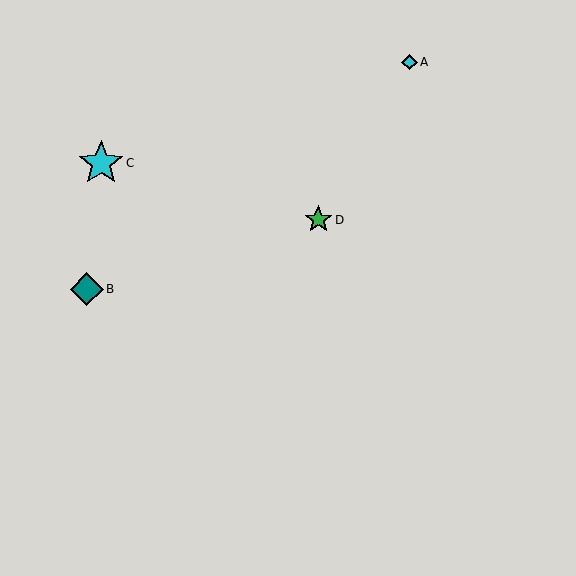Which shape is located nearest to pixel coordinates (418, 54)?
The cyan diamond (labeled A) at (409, 62) is nearest to that location.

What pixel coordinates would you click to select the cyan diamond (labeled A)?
Click at (409, 62) to select the cyan diamond A.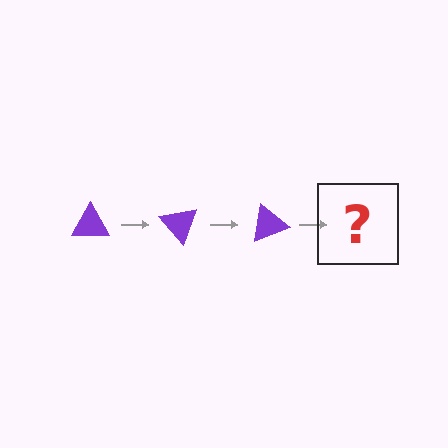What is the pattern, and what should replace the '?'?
The pattern is that the triangle rotates 50 degrees each step. The '?' should be a purple triangle rotated 150 degrees.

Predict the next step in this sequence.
The next step is a purple triangle rotated 150 degrees.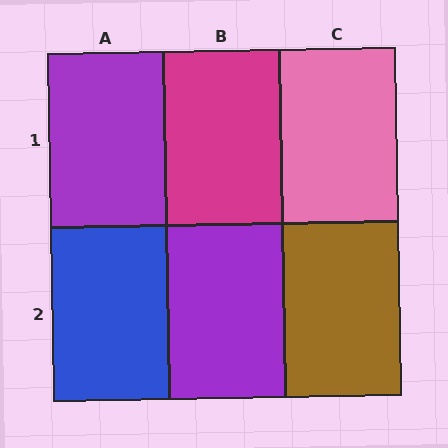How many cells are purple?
2 cells are purple.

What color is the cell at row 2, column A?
Blue.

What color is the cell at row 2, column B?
Purple.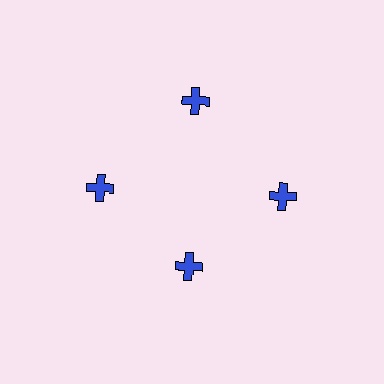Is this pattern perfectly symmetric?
No. The 4 blue crosses are arranged in a ring, but one element near the 6 o'clock position is pulled inward toward the center, breaking the 4-fold rotational symmetry.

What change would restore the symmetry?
The symmetry would be restored by moving it outward, back onto the ring so that all 4 crosses sit at equal angles and equal distance from the center.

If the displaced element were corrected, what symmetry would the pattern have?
It would have 4-fold rotational symmetry — the pattern would map onto itself every 90 degrees.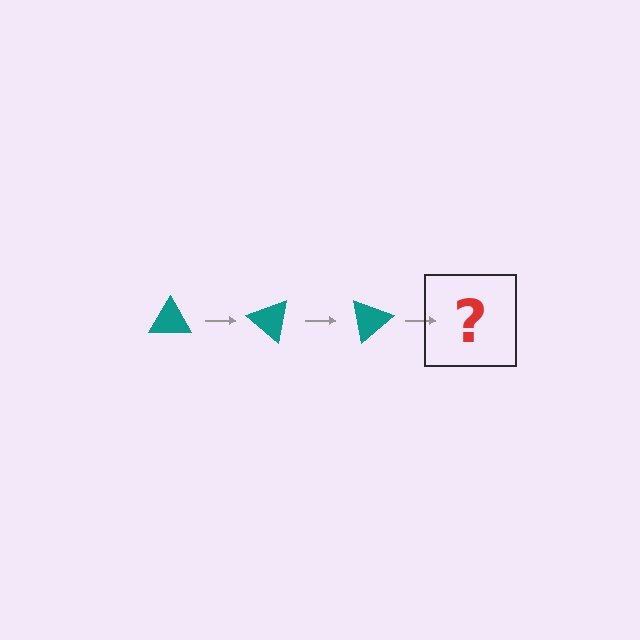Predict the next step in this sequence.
The next step is a teal triangle rotated 120 degrees.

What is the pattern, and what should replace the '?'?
The pattern is that the triangle rotates 40 degrees each step. The '?' should be a teal triangle rotated 120 degrees.